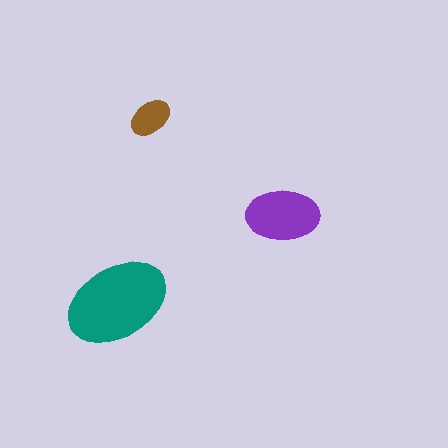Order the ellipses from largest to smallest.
the teal one, the purple one, the brown one.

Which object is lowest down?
The teal ellipse is bottommost.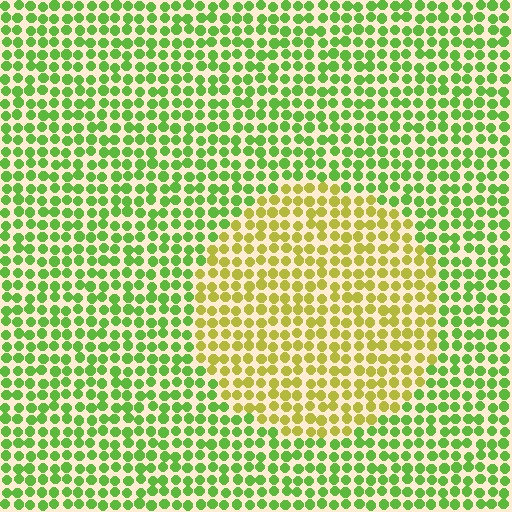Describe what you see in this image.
The image is filled with small lime elements in a uniform arrangement. A circle-shaped region is visible where the elements are tinted to a slightly different hue, forming a subtle color boundary.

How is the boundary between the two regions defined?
The boundary is defined purely by a slight shift in hue (about 42 degrees). Spacing, size, and orientation are identical on both sides.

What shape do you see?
I see a circle.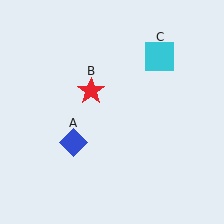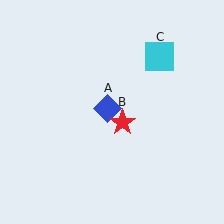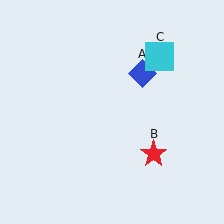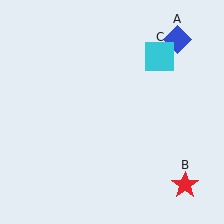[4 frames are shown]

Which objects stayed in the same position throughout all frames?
Cyan square (object C) remained stationary.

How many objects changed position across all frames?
2 objects changed position: blue diamond (object A), red star (object B).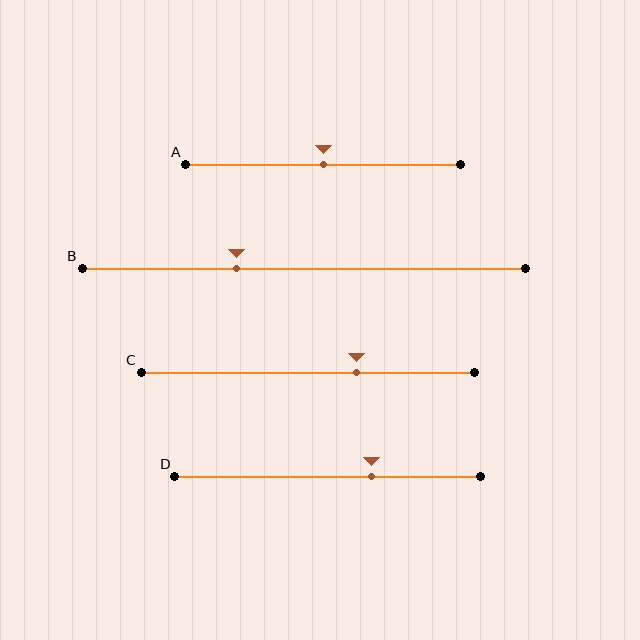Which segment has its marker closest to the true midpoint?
Segment A has its marker closest to the true midpoint.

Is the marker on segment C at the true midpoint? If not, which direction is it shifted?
No, the marker on segment C is shifted to the right by about 15% of the segment length.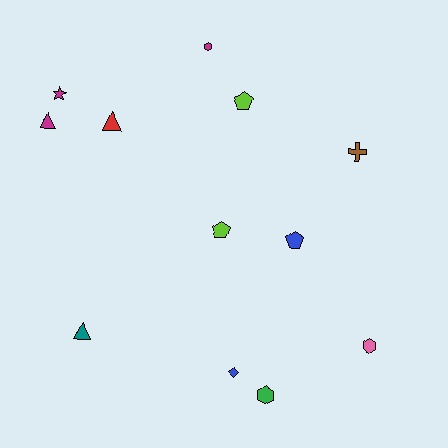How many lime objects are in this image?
There are 2 lime objects.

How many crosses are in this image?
There is 1 cross.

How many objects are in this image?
There are 12 objects.